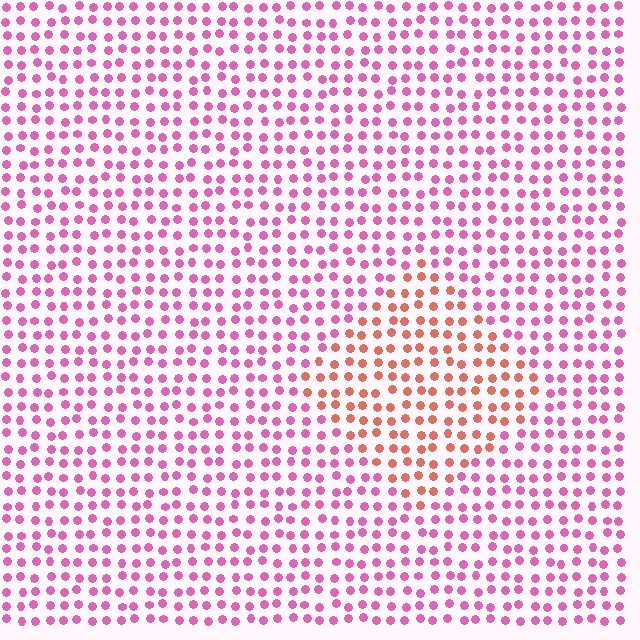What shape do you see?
I see a diamond.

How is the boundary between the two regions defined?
The boundary is defined purely by a slight shift in hue (about 46 degrees). Spacing, size, and orientation are identical on both sides.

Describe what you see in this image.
The image is filled with small pink elements in a uniform arrangement. A diamond-shaped region is visible where the elements are tinted to a slightly different hue, forming a subtle color boundary.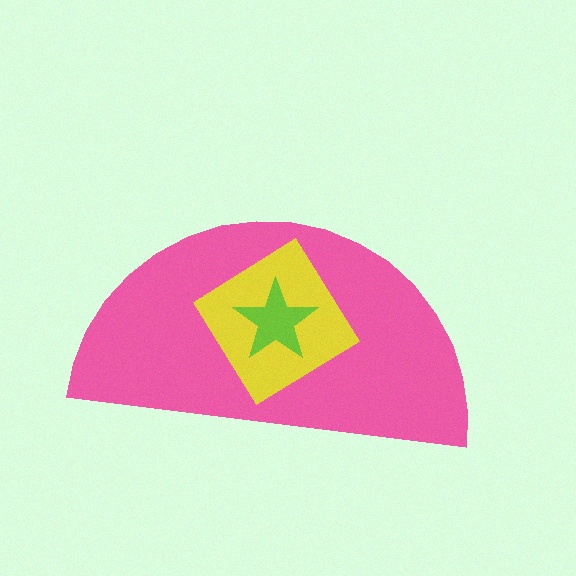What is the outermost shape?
The pink semicircle.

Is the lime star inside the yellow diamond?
Yes.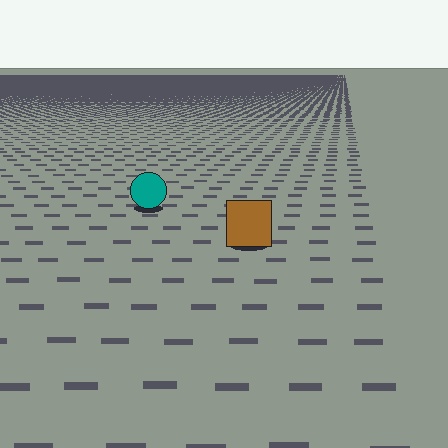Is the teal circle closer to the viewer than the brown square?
No. The brown square is closer — you can tell from the texture gradient: the ground texture is coarser near it.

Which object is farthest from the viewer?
The teal circle is farthest from the viewer. It appears smaller and the ground texture around it is denser.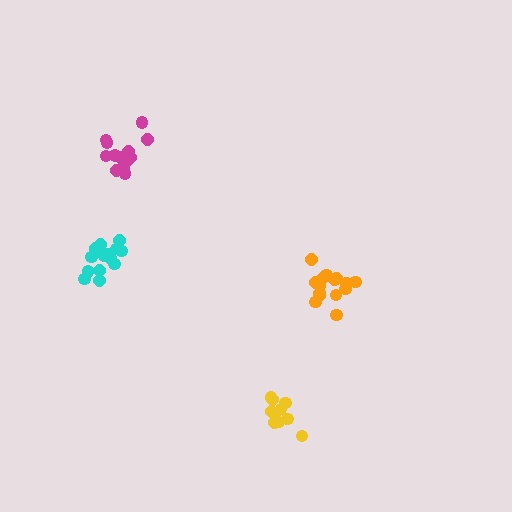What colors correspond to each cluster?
The clusters are colored: yellow, magenta, cyan, orange.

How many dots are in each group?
Group 1: 10 dots, Group 2: 14 dots, Group 3: 16 dots, Group 4: 15 dots (55 total).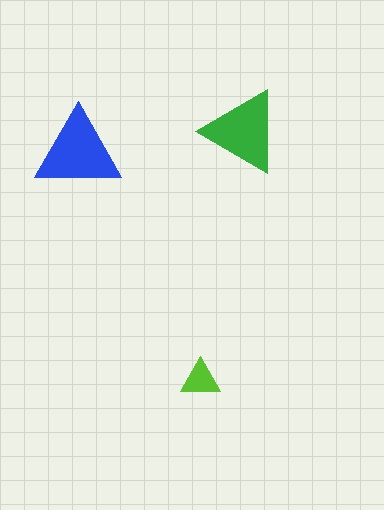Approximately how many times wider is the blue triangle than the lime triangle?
About 2 times wider.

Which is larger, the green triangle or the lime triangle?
The green one.